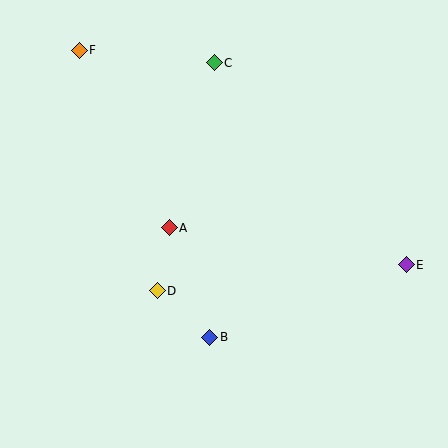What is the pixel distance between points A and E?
The distance between A and E is 240 pixels.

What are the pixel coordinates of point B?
Point B is at (210, 337).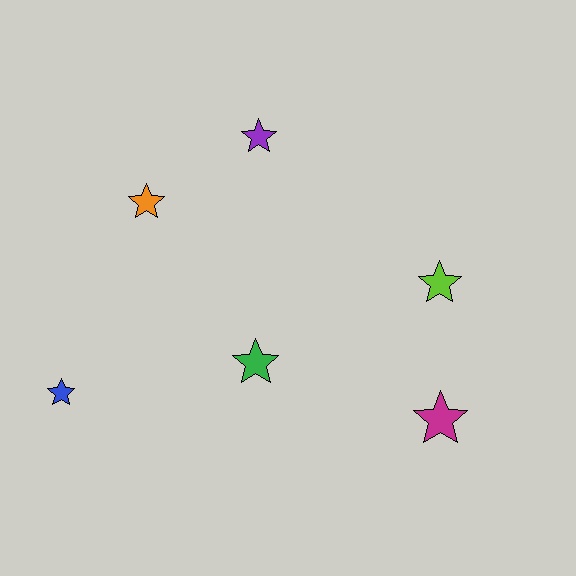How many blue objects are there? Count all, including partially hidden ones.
There is 1 blue object.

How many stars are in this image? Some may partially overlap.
There are 6 stars.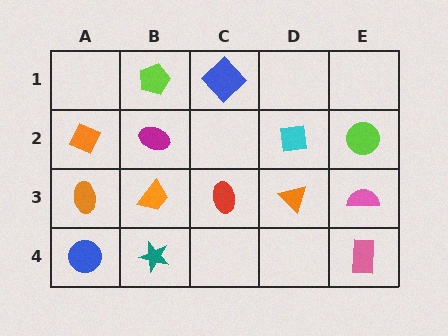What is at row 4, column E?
A pink rectangle.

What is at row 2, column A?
An orange diamond.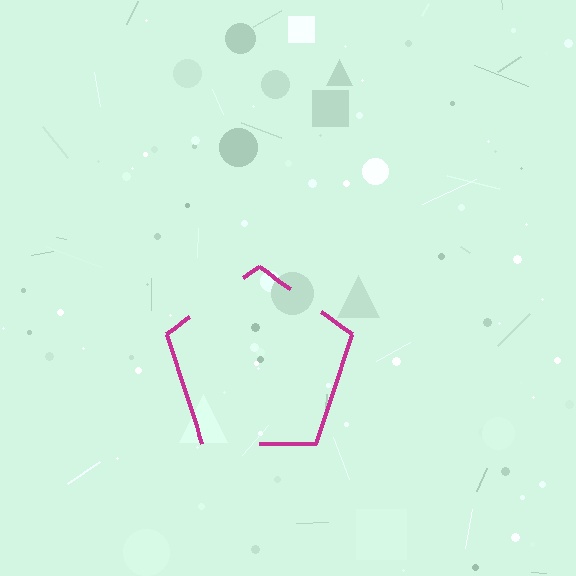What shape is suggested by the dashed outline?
The dashed outline suggests a pentagon.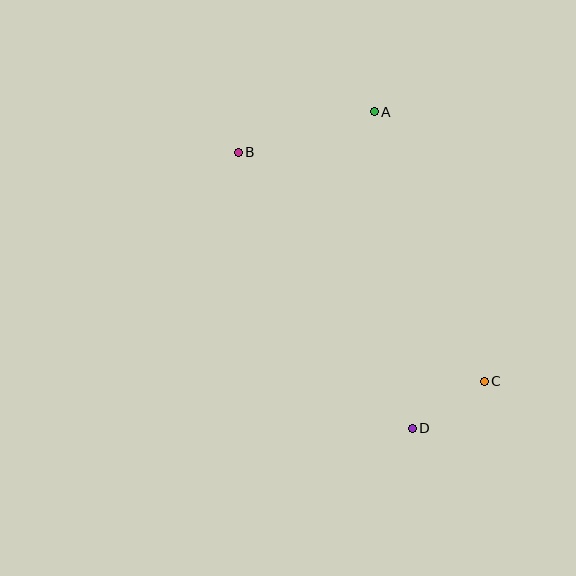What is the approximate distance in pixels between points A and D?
The distance between A and D is approximately 319 pixels.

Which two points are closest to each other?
Points C and D are closest to each other.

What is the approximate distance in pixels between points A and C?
The distance between A and C is approximately 291 pixels.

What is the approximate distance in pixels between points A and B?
The distance between A and B is approximately 142 pixels.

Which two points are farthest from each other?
Points B and C are farthest from each other.